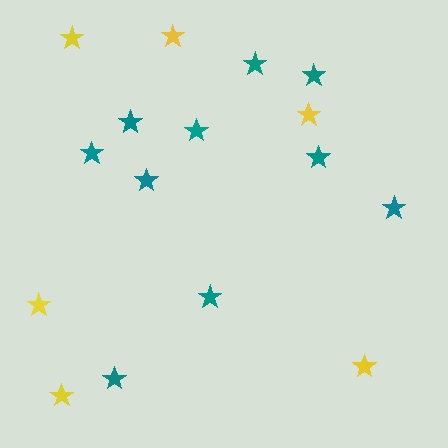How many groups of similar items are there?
There are 2 groups: one group of teal stars (10) and one group of yellow stars (6).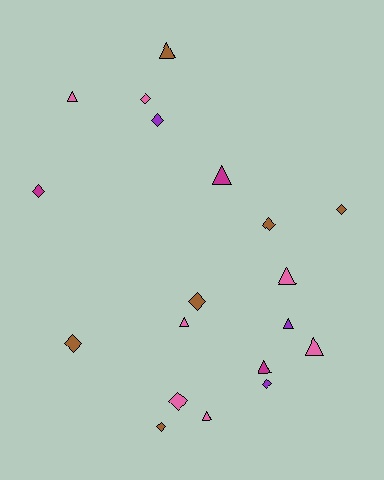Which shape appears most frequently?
Diamond, with 10 objects.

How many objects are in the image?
There are 19 objects.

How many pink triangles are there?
There are 5 pink triangles.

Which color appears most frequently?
Pink, with 7 objects.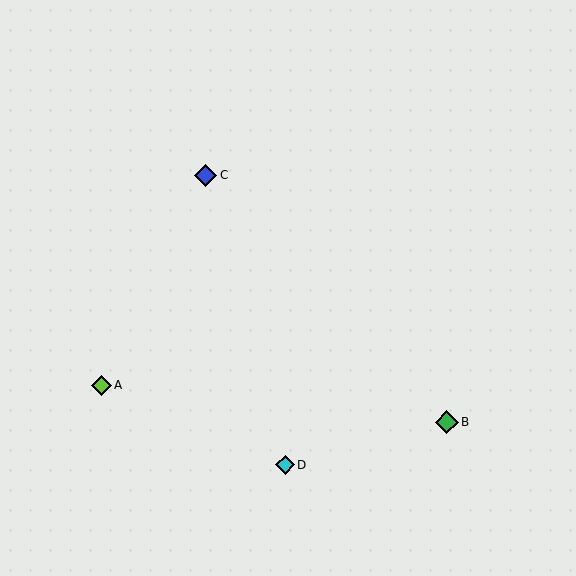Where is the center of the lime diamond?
The center of the lime diamond is at (101, 385).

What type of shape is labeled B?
Shape B is a green diamond.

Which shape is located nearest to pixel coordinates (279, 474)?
The cyan diamond (labeled D) at (285, 465) is nearest to that location.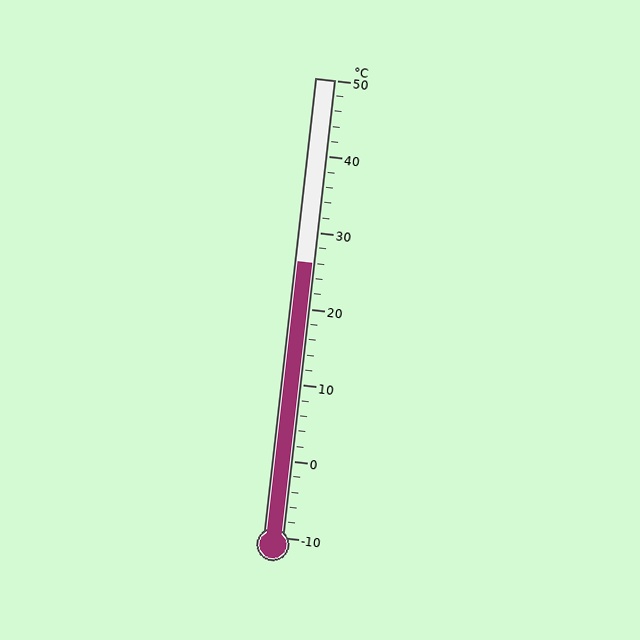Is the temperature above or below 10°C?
The temperature is above 10°C.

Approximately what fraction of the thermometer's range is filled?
The thermometer is filled to approximately 60% of its range.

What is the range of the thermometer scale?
The thermometer scale ranges from -10°C to 50°C.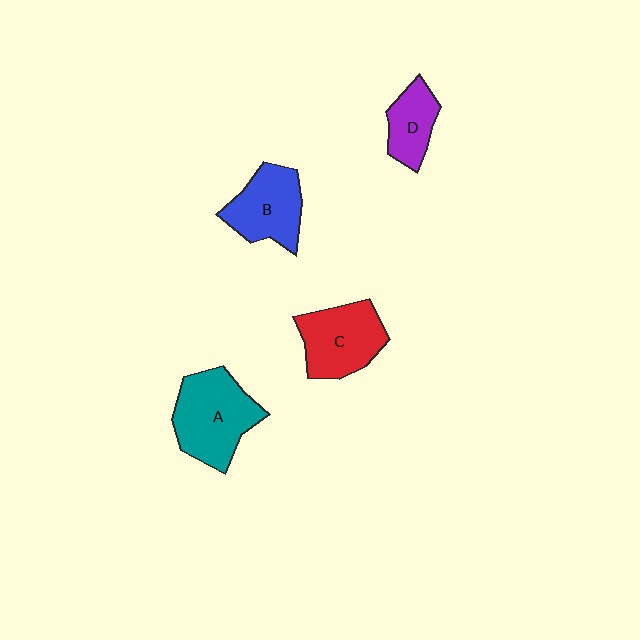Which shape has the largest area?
Shape A (teal).